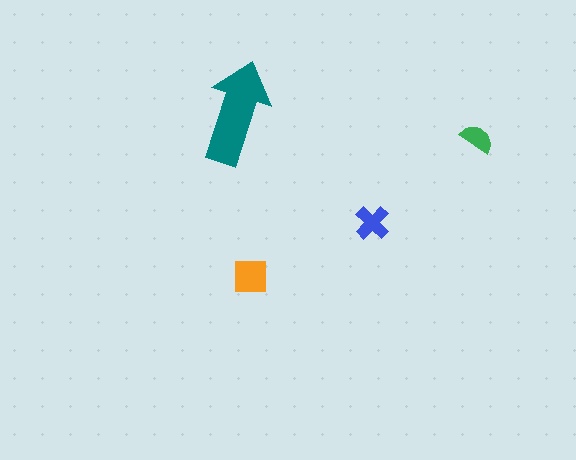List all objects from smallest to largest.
The green semicircle, the blue cross, the orange square, the teal arrow.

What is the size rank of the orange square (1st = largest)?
2nd.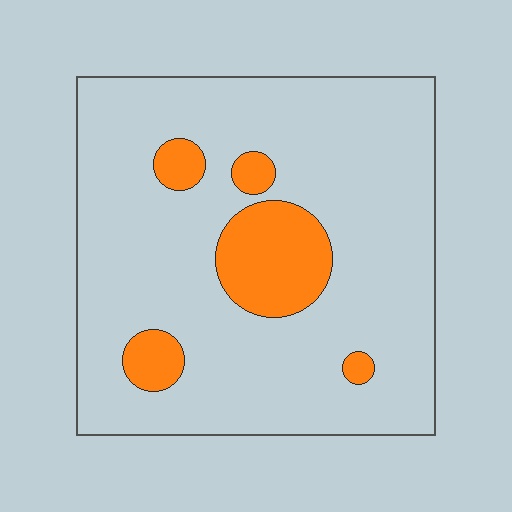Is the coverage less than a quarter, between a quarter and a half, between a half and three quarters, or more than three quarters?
Less than a quarter.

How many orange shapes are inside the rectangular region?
5.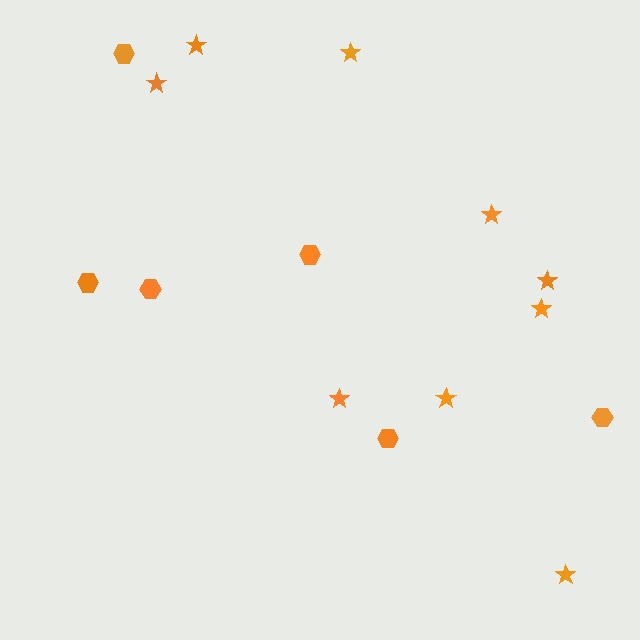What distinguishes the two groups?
There are 2 groups: one group of hexagons (6) and one group of stars (9).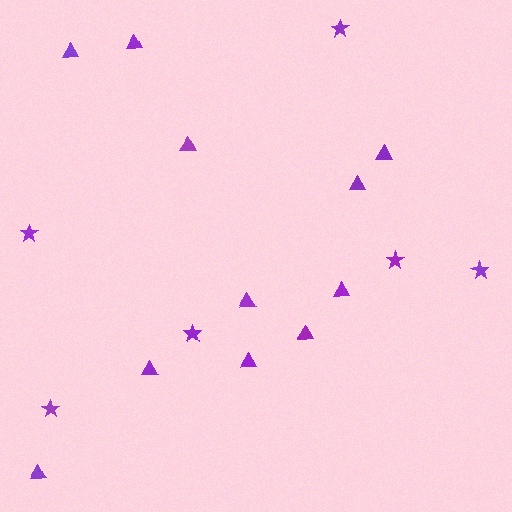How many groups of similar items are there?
There are 2 groups: one group of triangles (11) and one group of stars (6).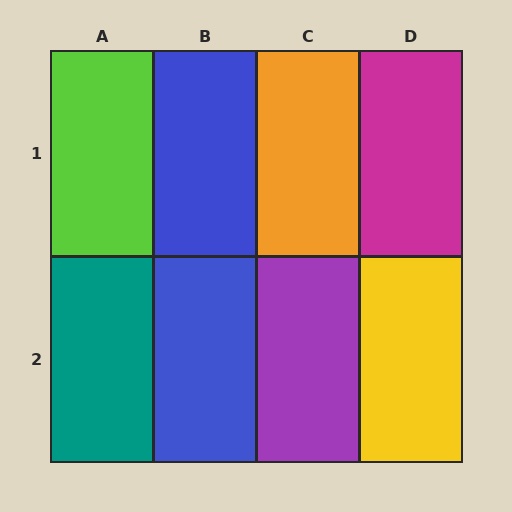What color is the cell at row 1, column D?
Magenta.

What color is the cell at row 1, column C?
Orange.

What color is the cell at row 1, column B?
Blue.